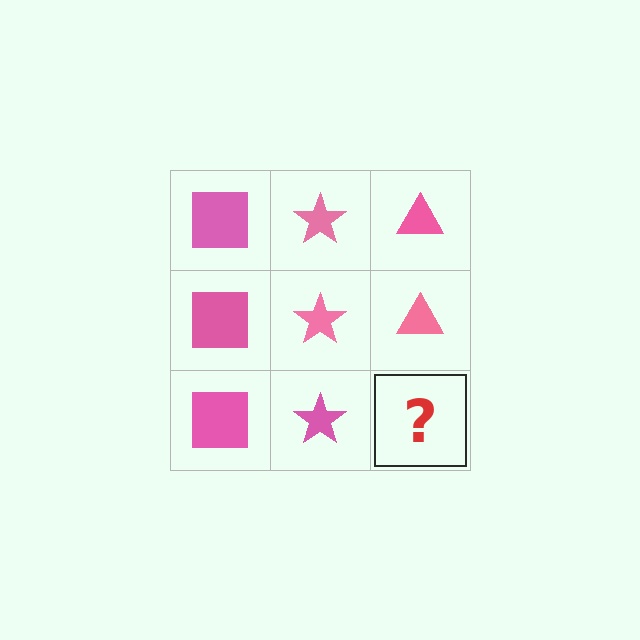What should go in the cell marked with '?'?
The missing cell should contain a pink triangle.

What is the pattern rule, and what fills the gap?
The rule is that each column has a consistent shape. The gap should be filled with a pink triangle.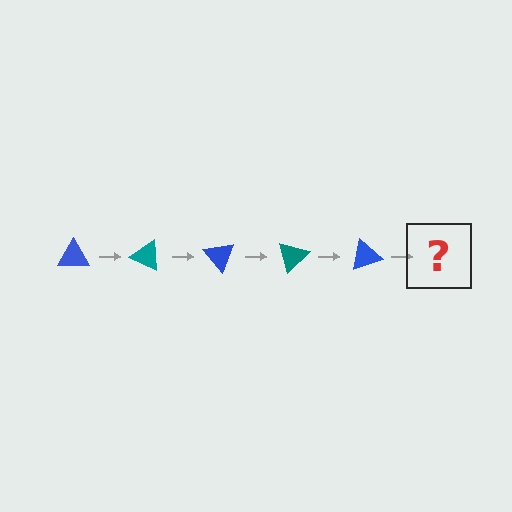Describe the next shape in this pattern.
It should be a teal triangle, rotated 125 degrees from the start.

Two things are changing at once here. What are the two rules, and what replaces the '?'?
The two rules are that it rotates 25 degrees each step and the color cycles through blue and teal. The '?' should be a teal triangle, rotated 125 degrees from the start.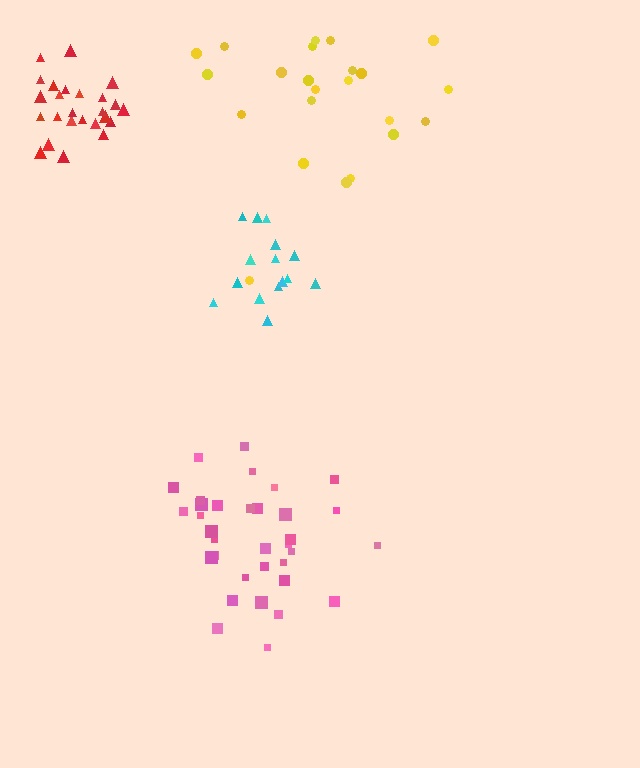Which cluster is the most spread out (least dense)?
Yellow.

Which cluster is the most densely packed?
Red.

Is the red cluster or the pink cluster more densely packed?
Red.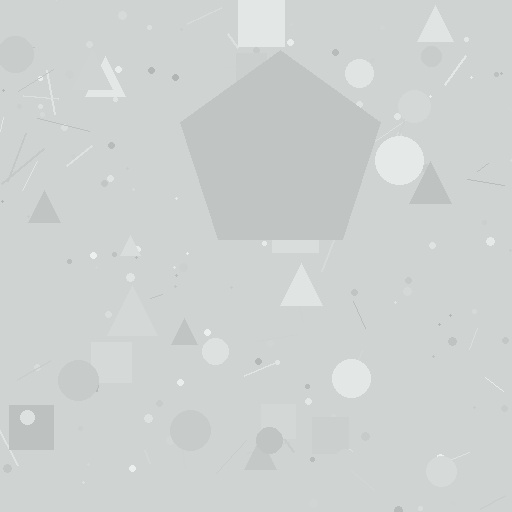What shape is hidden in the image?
A pentagon is hidden in the image.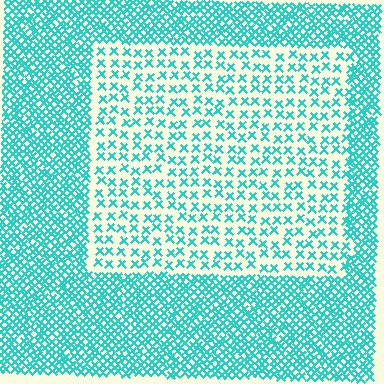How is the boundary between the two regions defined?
The boundary is defined by a change in element density (approximately 2.5x ratio). All elements are the same color, size, and shape.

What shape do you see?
I see a rectangle.